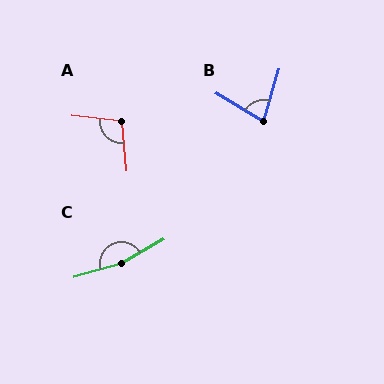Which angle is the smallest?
B, at approximately 75 degrees.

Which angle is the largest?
C, at approximately 166 degrees.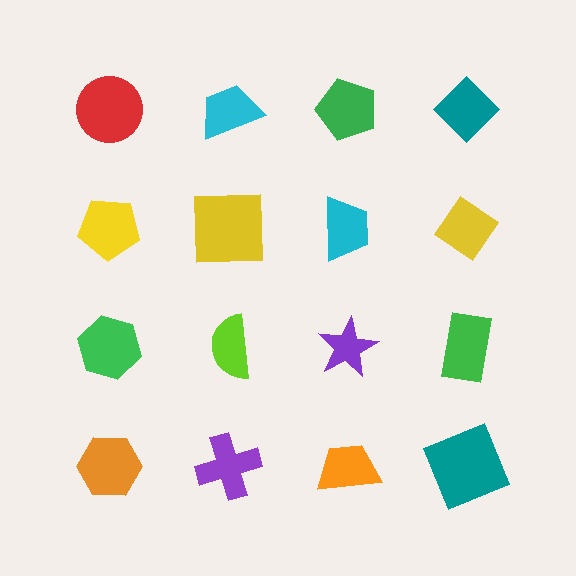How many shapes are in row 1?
4 shapes.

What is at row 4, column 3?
An orange trapezoid.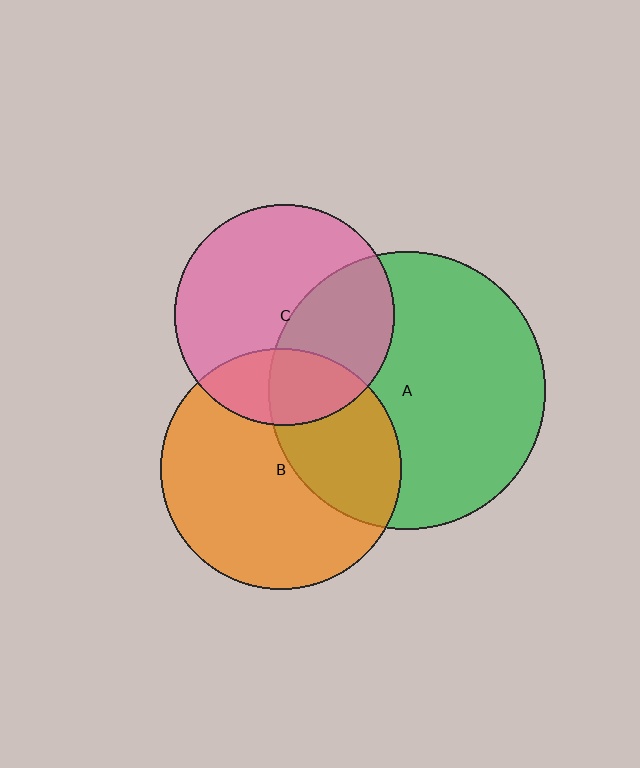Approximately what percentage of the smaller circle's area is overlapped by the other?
Approximately 35%.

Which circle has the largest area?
Circle A (green).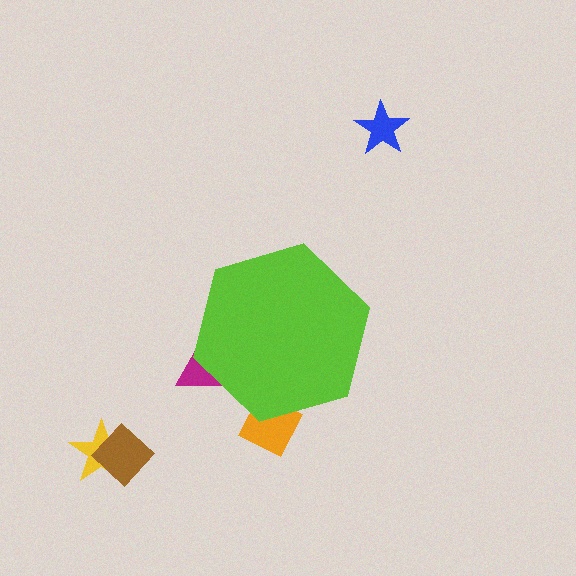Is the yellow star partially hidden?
No, the yellow star is fully visible.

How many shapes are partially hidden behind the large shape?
2 shapes are partially hidden.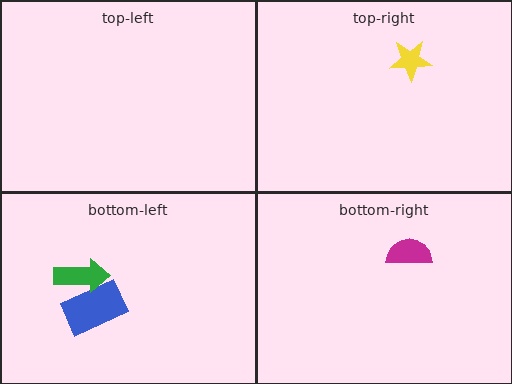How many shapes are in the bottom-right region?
1.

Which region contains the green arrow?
The bottom-left region.